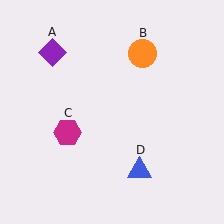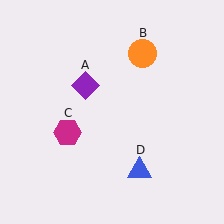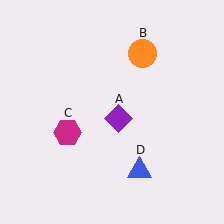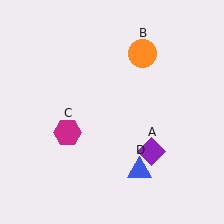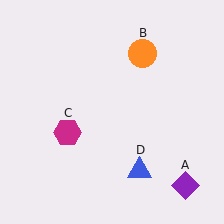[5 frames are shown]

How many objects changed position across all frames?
1 object changed position: purple diamond (object A).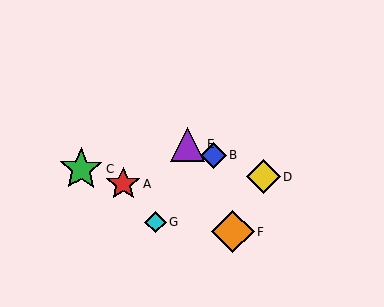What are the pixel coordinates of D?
Object D is at (263, 177).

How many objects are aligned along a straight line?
3 objects (B, D, E) are aligned along a straight line.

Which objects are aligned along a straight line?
Objects B, D, E are aligned along a straight line.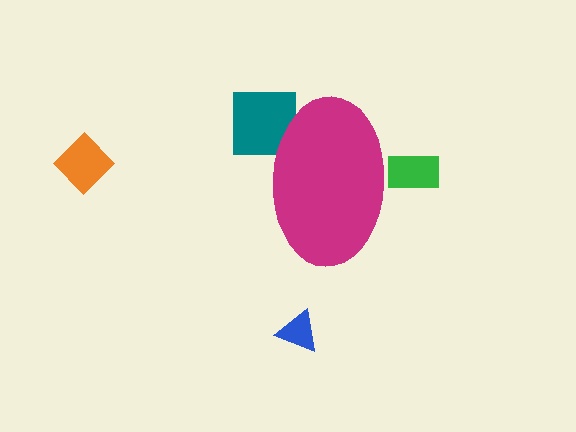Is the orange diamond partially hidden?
No, the orange diamond is fully visible.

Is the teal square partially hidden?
Yes, the teal square is partially hidden behind the magenta ellipse.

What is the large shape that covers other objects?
A magenta ellipse.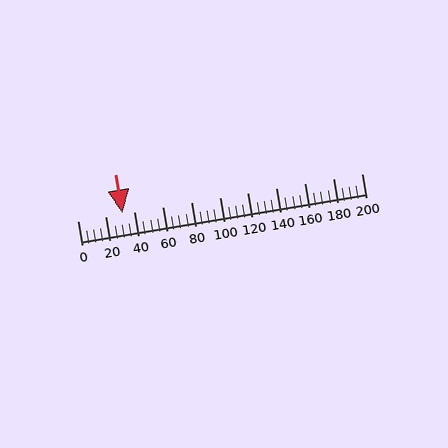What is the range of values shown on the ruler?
The ruler shows values from 0 to 200.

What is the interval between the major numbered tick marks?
The major tick marks are spaced 20 units apart.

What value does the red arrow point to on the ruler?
The red arrow points to approximately 32.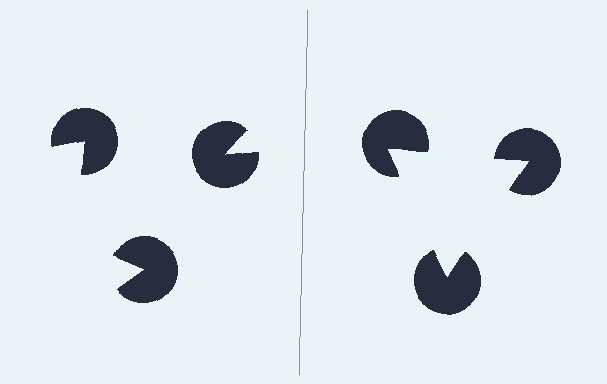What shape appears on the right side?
An illusory triangle.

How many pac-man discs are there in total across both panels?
6 — 3 on each side.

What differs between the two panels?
The pac-man discs are positioned identically on both sides; only the wedge orientations differ. On the right they align to a triangle; on the left they are misaligned.